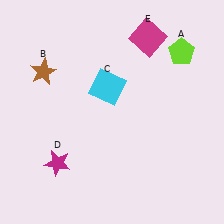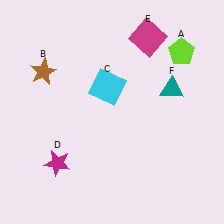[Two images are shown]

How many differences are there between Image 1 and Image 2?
There is 1 difference between the two images.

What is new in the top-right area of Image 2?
A teal triangle (F) was added in the top-right area of Image 2.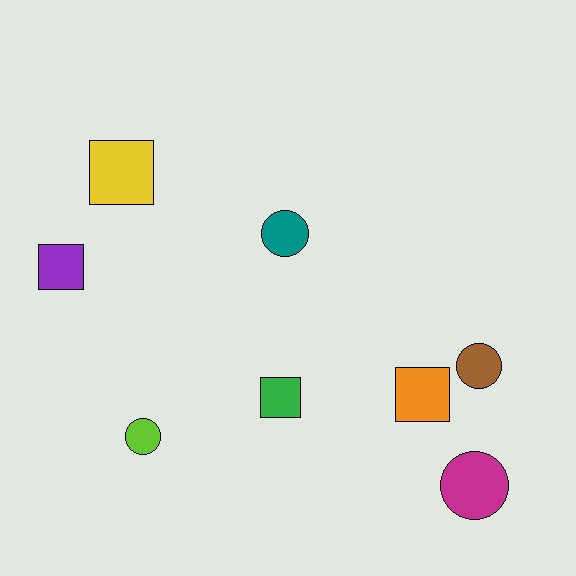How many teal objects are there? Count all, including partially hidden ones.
There is 1 teal object.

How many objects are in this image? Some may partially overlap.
There are 8 objects.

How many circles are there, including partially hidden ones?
There are 4 circles.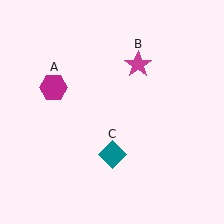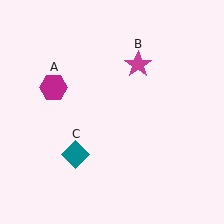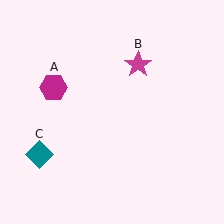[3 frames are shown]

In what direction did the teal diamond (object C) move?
The teal diamond (object C) moved left.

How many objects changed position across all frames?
1 object changed position: teal diamond (object C).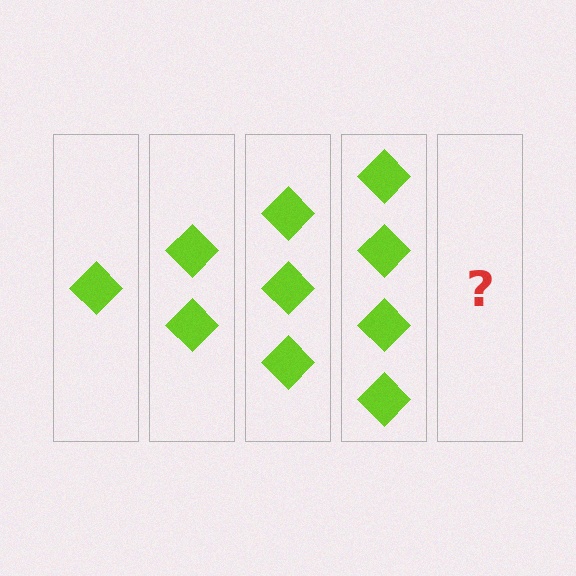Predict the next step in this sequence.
The next step is 5 diamonds.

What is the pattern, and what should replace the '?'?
The pattern is that each step adds one more diamond. The '?' should be 5 diamonds.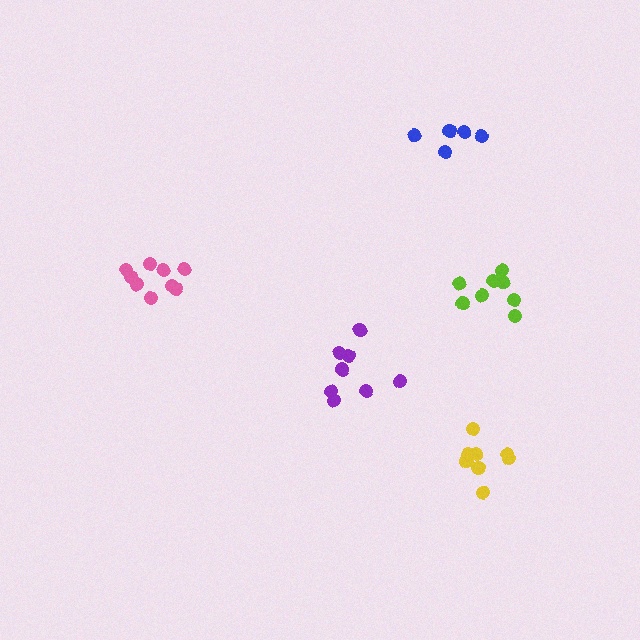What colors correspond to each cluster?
The clusters are colored: pink, blue, purple, yellow, lime.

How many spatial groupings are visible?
There are 5 spatial groupings.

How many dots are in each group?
Group 1: 9 dots, Group 2: 5 dots, Group 3: 8 dots, Group 4: 8 dots, Group 5: 8 dots (38 total).